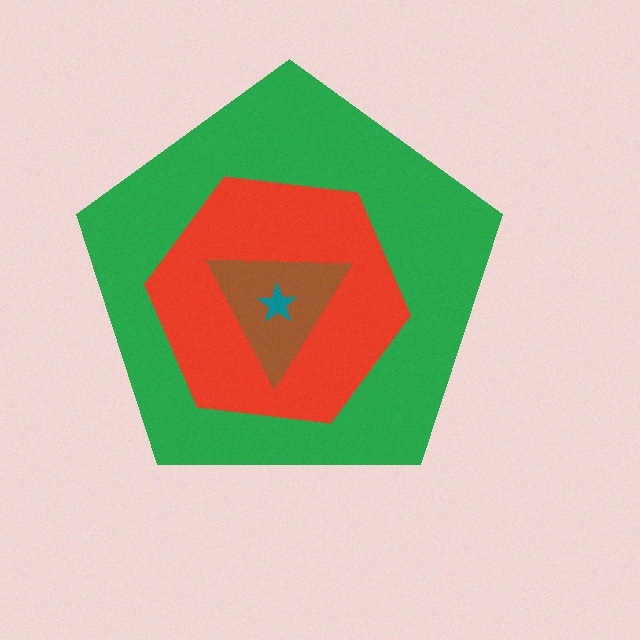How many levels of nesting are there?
4.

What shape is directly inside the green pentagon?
The red hexagon.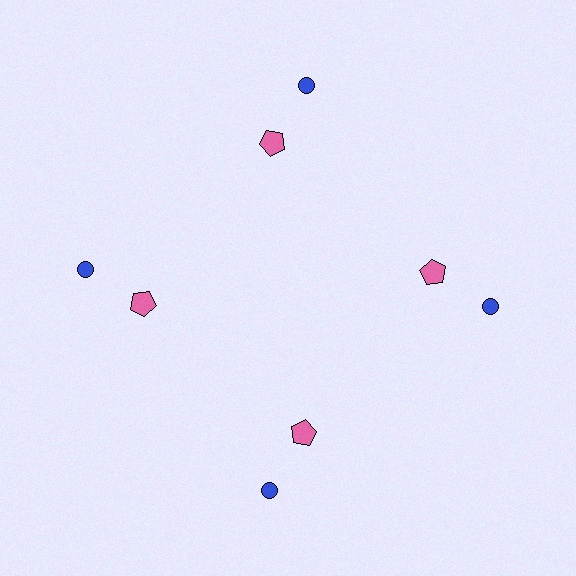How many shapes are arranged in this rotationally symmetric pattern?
There are 8 shapes, arranged in 4 groups of 2.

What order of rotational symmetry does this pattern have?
This pattern has 4-fold rotational symmetry.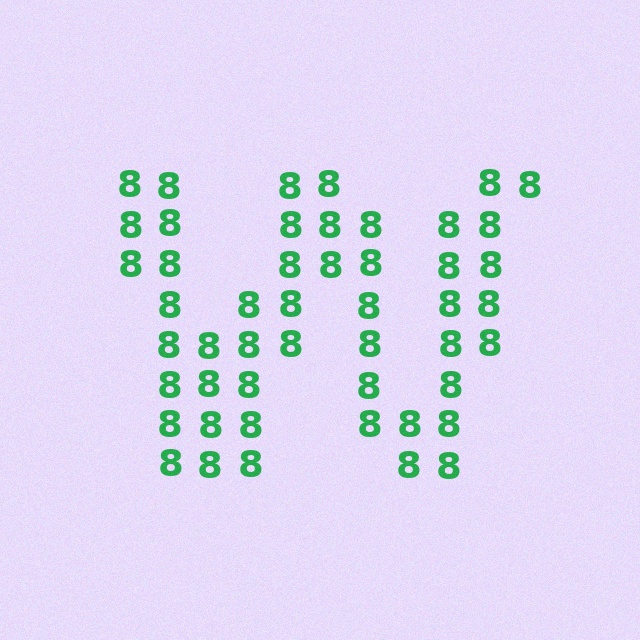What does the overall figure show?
The overall figure shows the letter W.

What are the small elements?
The small elements are digit 8's.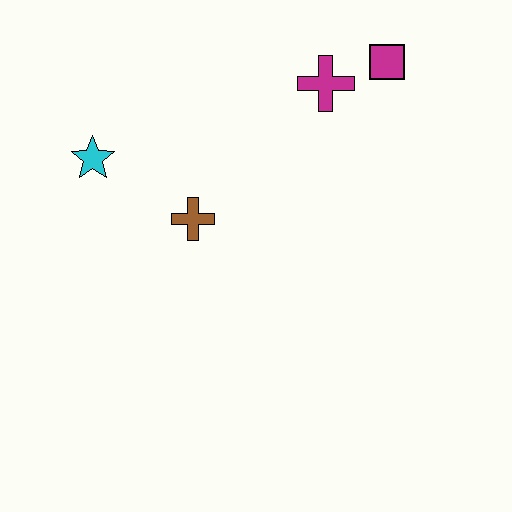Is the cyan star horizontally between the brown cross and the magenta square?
No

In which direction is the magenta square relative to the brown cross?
The magenta square is to the right of the brown cross.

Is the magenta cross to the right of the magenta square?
No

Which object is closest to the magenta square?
The magenta cross is closest to the magenta square.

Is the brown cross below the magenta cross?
Yes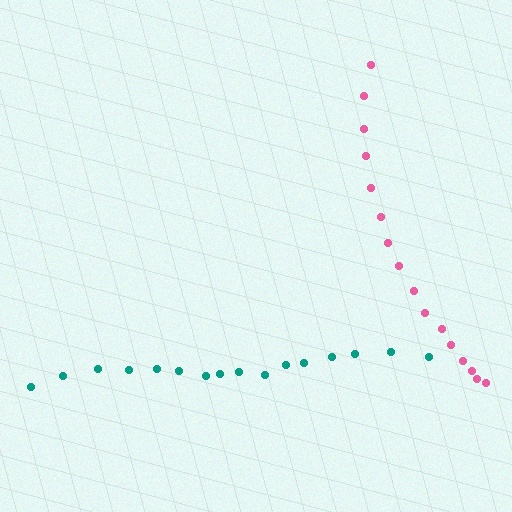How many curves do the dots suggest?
There are 2 distinct paths.